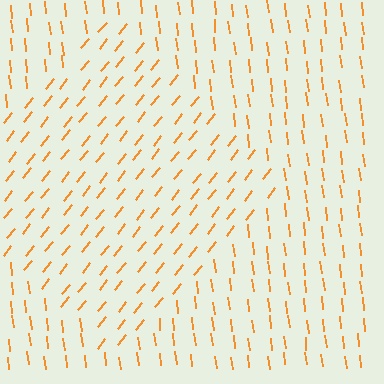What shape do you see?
I see a diamond.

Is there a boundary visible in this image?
Yes, there is a texture boundary formed by a change in line orientation.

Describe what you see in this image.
The image is filled with small orange line segments. A diamond region in the image has lines oriented differently from the surrounding lines, creating a visible texture boundary.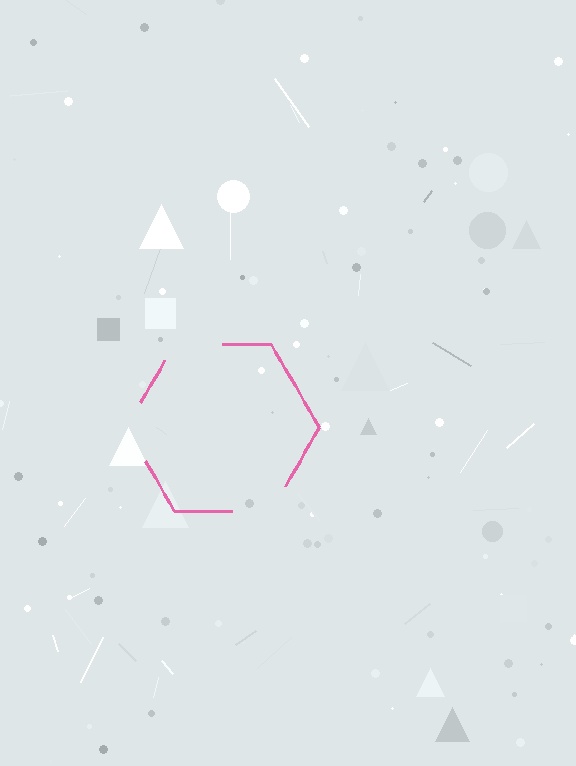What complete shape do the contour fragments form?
The contour fragments form a hexagon.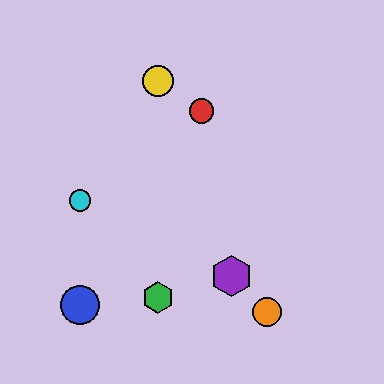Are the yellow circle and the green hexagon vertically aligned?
Yes, both are at x≈158.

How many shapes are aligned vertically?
2 shapes (the green hexagon, the yellow circle) are aligned vertically.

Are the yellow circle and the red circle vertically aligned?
No, the yellow circle is at x≈158 and the red circle is at x≈201.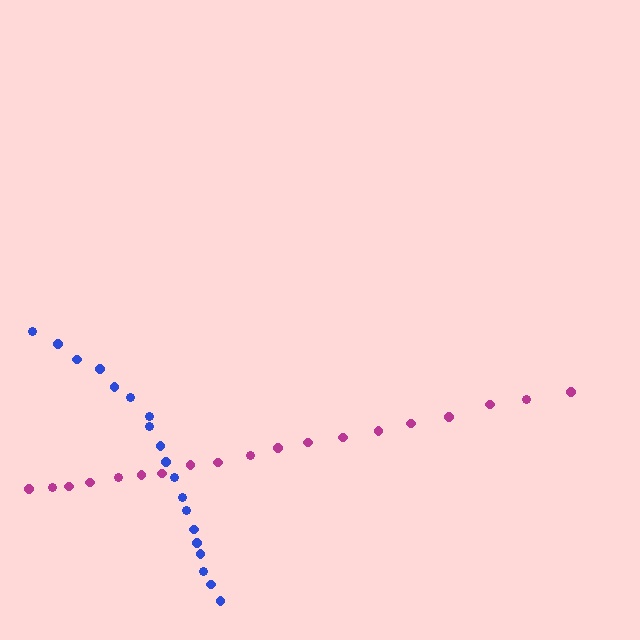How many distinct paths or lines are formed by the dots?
There are 2 distinct paths.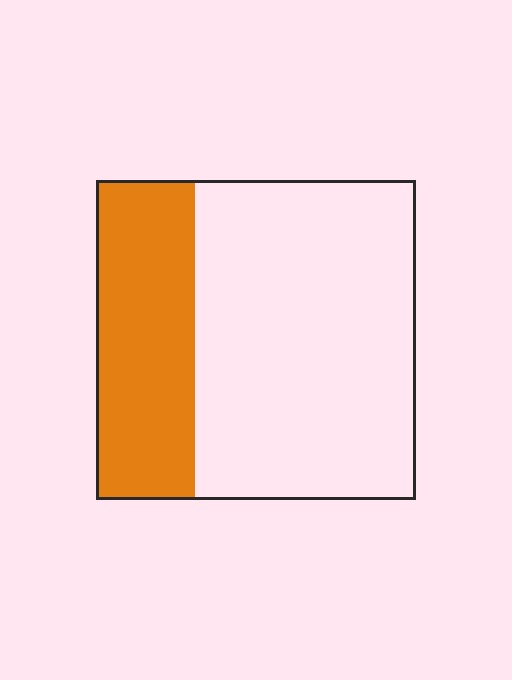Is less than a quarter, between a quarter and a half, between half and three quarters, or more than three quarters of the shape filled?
Between a quarter and a half.